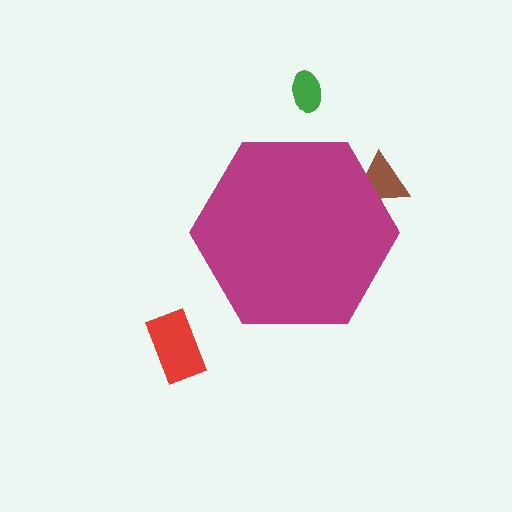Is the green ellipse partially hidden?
No, the green ellipse is fully visible.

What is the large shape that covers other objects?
A magenta hexagon.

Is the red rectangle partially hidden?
No, the red rectangle is fully visible.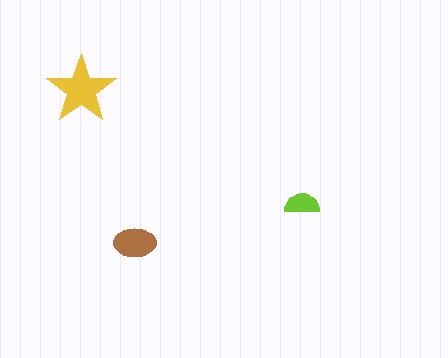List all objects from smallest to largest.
The lime semicircle, the brown ellipse, the yellow star.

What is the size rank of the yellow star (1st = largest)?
1st.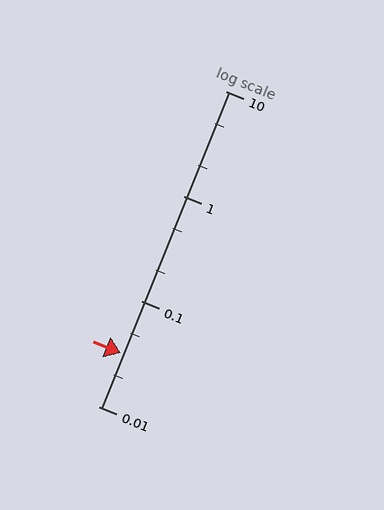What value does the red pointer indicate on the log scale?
The pointer indicates approximately 0.032.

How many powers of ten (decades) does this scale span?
The scale spans 3 decades, from 0.01 to 10.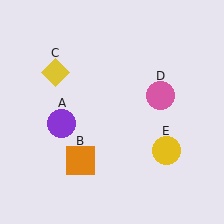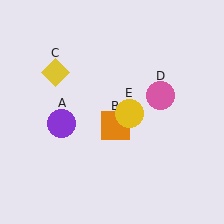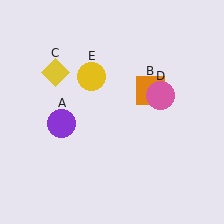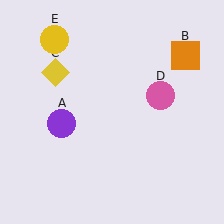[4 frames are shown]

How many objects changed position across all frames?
2 objects changed position: orange square (object B), yellow circle (object E).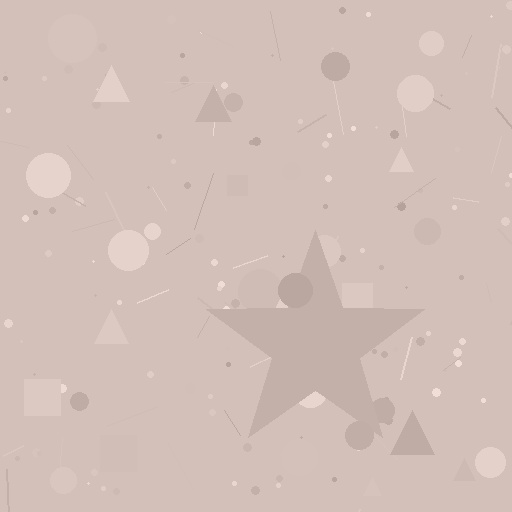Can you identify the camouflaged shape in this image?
The camouflaged shape is a star.